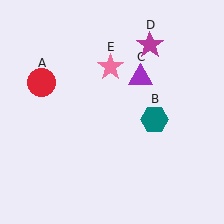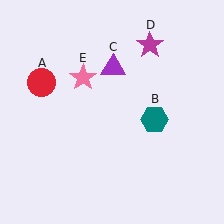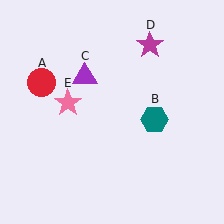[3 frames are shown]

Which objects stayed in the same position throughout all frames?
Red circle (object A) and teal hexagon (object B) and magenta star (object D) remained stationary.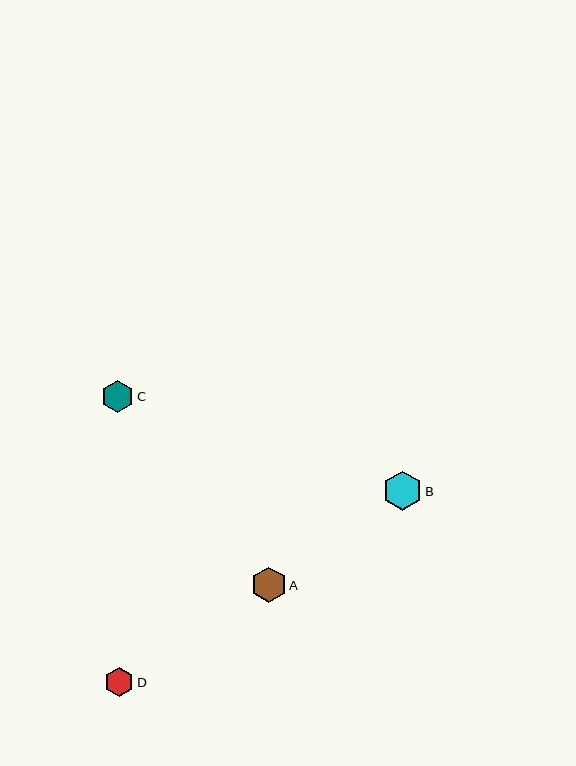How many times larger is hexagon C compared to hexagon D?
Hexagon C is approximately 1.1 times the size of hexagon D.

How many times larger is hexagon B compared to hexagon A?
Hexagon B is approximately 1.1 times the size of hexagon A.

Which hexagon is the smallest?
Hexagon D is the smallest with a size of approximately 29 pixels.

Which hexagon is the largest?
Hexagon B is the largest with a size of approximately 39 pixels.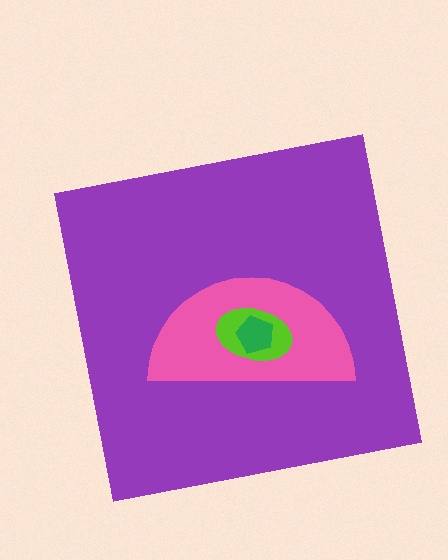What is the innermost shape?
The green pentagon.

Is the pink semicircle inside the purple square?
Yes.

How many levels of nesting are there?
4.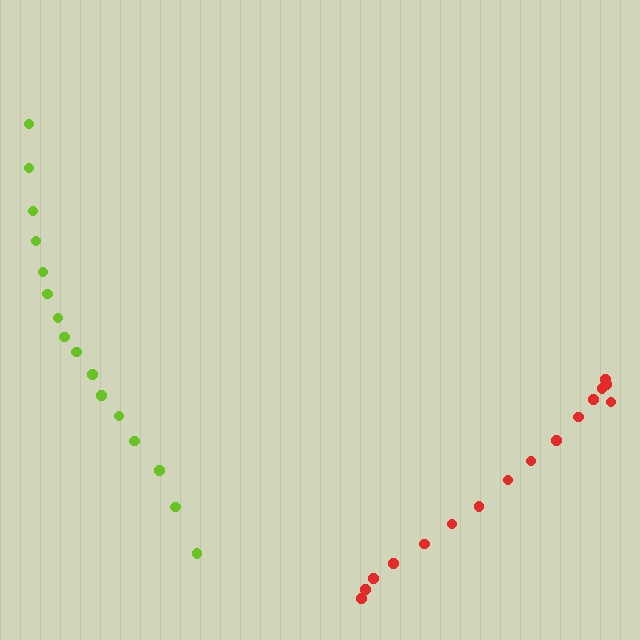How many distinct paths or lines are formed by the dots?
There are 2 distinct paths.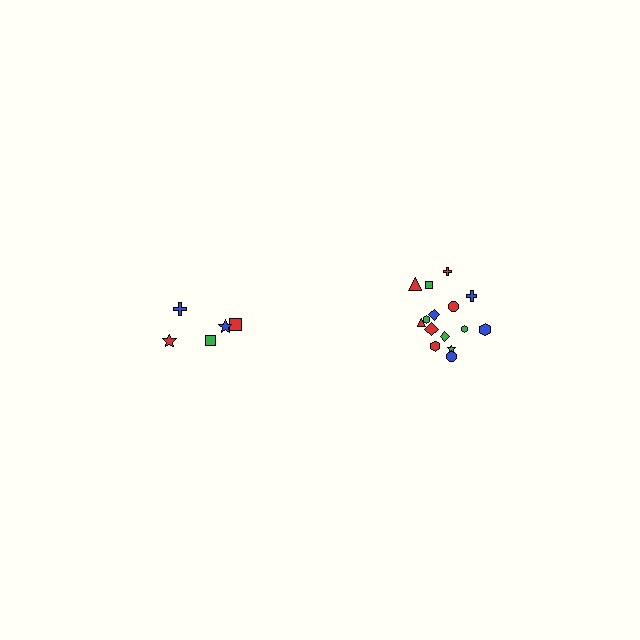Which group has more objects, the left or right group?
The right group.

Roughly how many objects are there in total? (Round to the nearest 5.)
Roughly 20 objects in total.